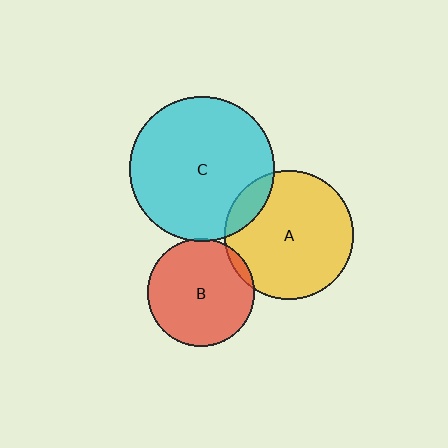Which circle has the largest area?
Circle C (cyan).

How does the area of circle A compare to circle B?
Approximately 1.5 times.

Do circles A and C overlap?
Yes.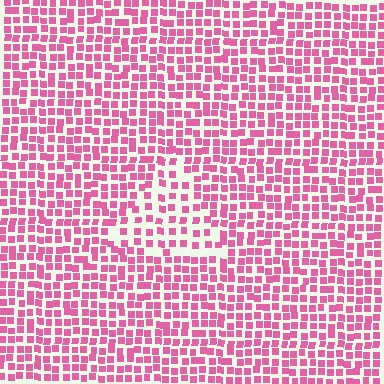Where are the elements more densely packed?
The elements are more densely packed outside the triangle boundary.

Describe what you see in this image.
The image contains small pink elements arranged at two different densities. A triangle-shaped region is visible where the elements are less densely packed than the surrounding area.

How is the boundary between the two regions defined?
The boundary is defined by a change in element density (approximately 1.7x ratio). All elements are the same color, size, and shape.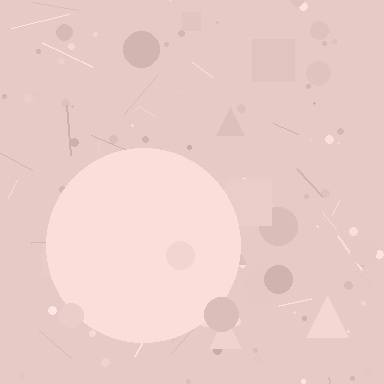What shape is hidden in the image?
A circle is hidden in the image.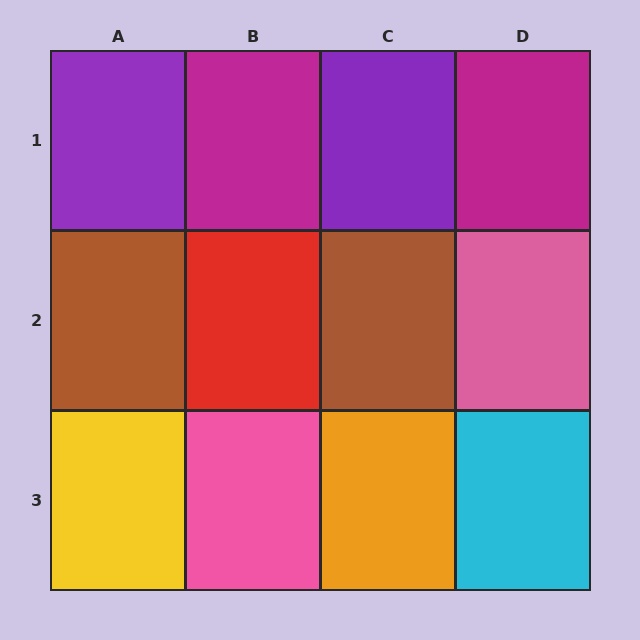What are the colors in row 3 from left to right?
Yellow, pink, orange, cyan.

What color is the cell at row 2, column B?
Red.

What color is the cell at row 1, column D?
Magenta.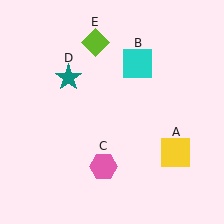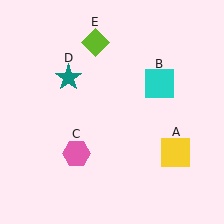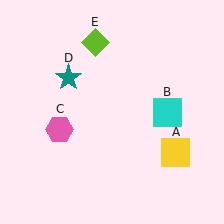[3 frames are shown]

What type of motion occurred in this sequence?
The cyan square (object B), pink hexagon (object C) rotated clockwise around the center of the scene.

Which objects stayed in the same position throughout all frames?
Yellow square (object A) and teal star (object D) and lime diamond (object E) remained stationary.